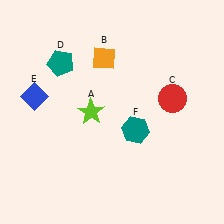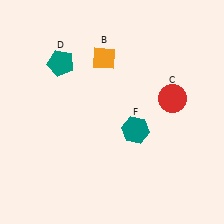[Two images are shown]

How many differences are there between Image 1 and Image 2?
There are 2 differences between the two images.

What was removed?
The blue diamond (E), the lime star (A) were removed in Image 2.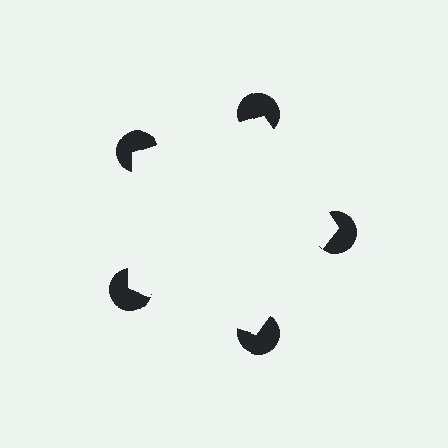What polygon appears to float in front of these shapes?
An illusory pentagon — its edges are inferred from the aligned wedge cuts in the pac-man discs, not physically drawn.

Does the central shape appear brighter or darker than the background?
It typically appears slightly brighter than the background, even though no actual brightness change is drawn.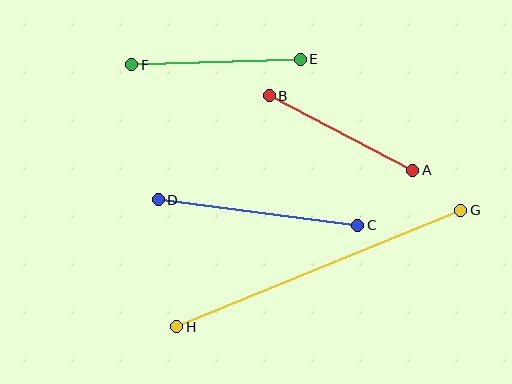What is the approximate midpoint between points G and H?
The midpoint is at approximately (319, 269) pixels.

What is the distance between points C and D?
The distance is approximately 201 pixels.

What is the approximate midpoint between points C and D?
The midpoint is at approximately (258, 212) pixels.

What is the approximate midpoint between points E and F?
The midpoint is at approximately (216, 62) pixels.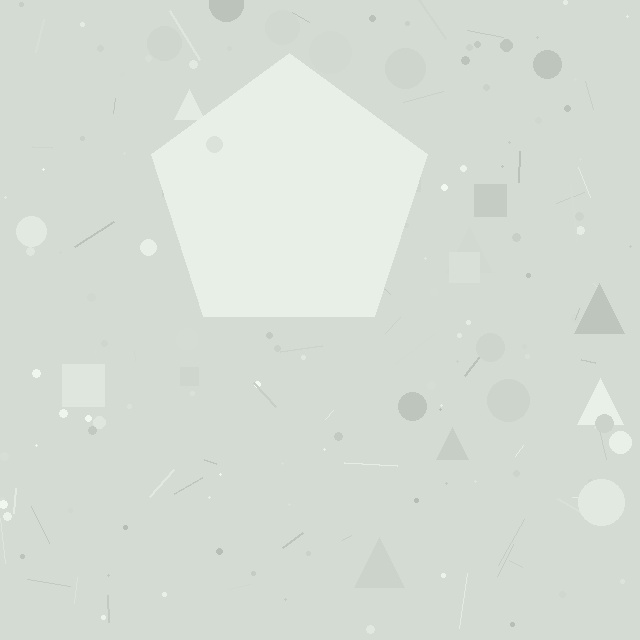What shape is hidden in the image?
A pentagon is hidden in the image.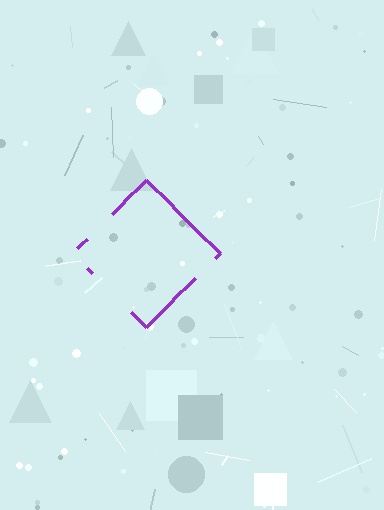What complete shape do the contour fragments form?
The contour fragments form a diamond.